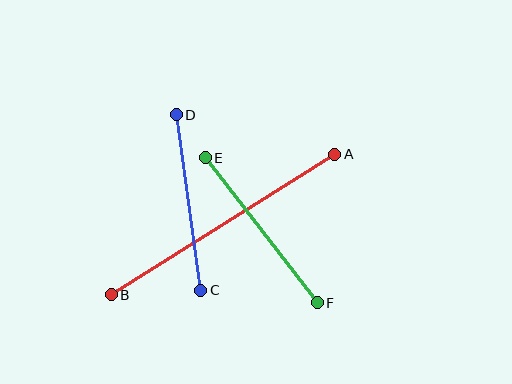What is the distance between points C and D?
The distance is approximately 177 pixels.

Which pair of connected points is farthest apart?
Points A and B are farthest apart.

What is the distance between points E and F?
The distance is approximately 183 pixels.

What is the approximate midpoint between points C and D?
The midpoint is at approximately (189, 202) pixels.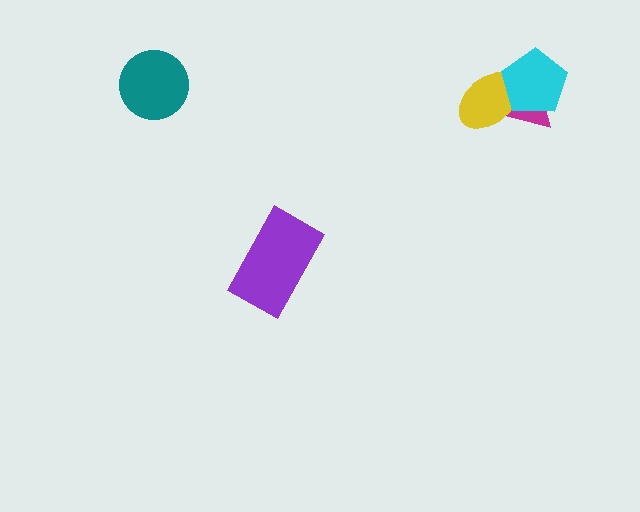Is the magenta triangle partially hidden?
Yes, it is partially covered by another shape.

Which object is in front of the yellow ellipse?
The cyan pentagon is in front of the yellow ellipse.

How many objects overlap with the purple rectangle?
0 objects overlap with the purple rectangle.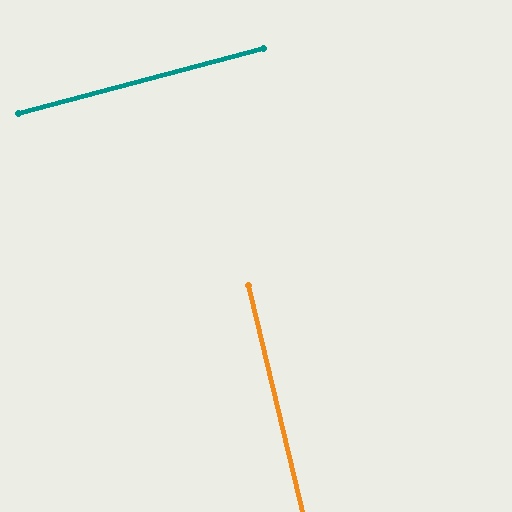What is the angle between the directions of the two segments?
Approximately 89 degrees.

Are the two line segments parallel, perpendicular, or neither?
Perpendicular — they meet at approximately 89°.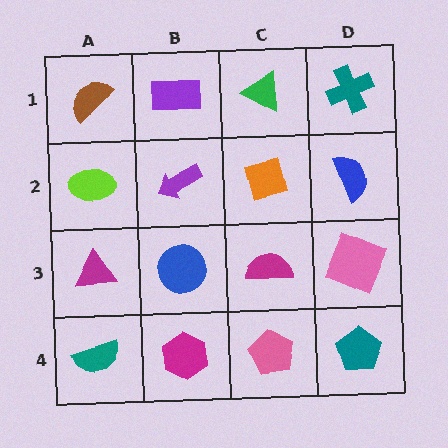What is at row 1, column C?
A green triangle.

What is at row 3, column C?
A magenta semicircle.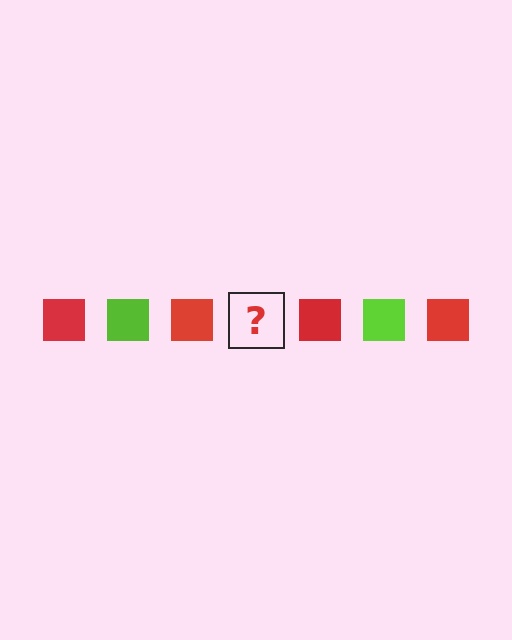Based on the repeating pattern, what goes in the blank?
The blank should be a lime square.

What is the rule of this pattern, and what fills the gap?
The rule is that the pattern cycles through red, lime squares. The gap should be filled with a lime square.